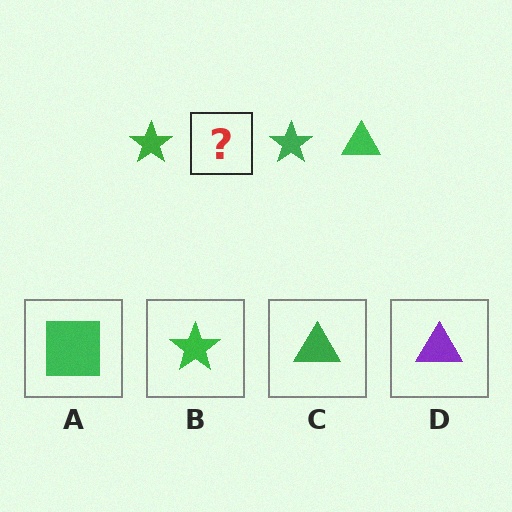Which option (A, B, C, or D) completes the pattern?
C.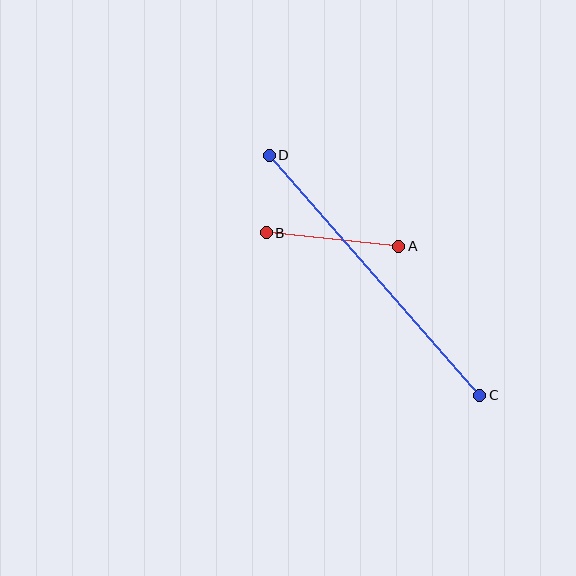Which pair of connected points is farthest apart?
Points C and D are farthest apart.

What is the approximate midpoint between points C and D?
The midpoint is at approximately (374, 275) pixels.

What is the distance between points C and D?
The distance is approximately 319 pixels.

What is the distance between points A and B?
The distance is approximately 133 pixels.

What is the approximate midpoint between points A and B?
The midpoint is at approximately (332, 240) pixels.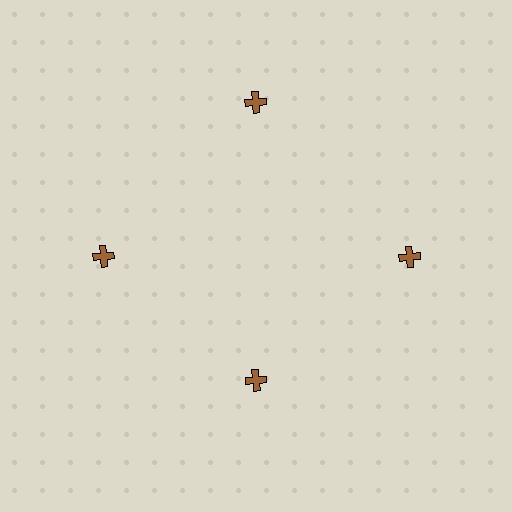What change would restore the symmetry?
The symmetry would be restored by moving it outward, back onto the ring so that all 4 crosses sit at equal angles and equal distance from the center.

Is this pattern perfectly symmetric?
No. The 4 brown crosses are arranged in a ring, but one element near the 6 o'clock position is pulled inward toward the center, breaking the 4-fold rotational symmetry.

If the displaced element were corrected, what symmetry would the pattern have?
It would have 4-fold rotational symmetry — the pattern would map onto itself every 90 degrees.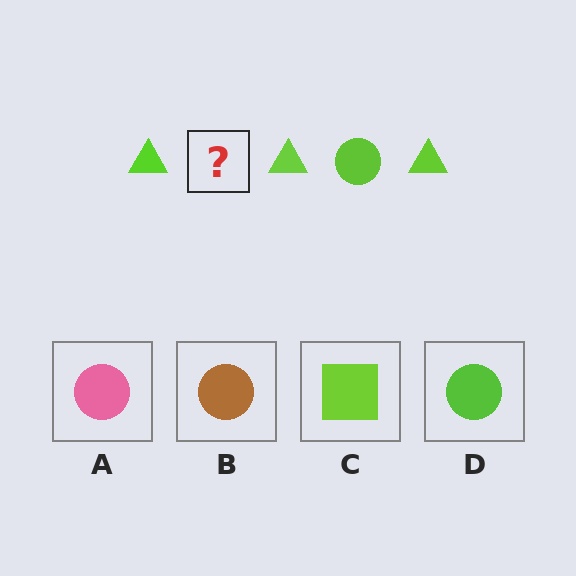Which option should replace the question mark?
Option D.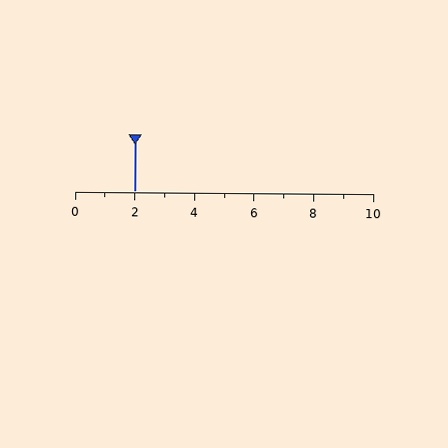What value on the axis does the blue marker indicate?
The marker indicates approximately 2.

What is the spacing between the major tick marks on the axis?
The major ticks are spaced 2 apart.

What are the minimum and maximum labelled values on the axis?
The axis runs from 0 to 10.